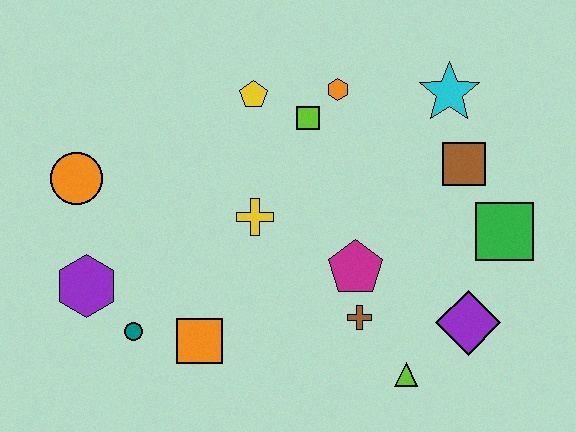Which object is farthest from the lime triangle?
The orange circle is farthest from the lime triangle.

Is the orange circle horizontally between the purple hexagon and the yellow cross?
No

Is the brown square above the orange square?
Yes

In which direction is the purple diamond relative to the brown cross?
The purple diamond is to the right of the brown cross.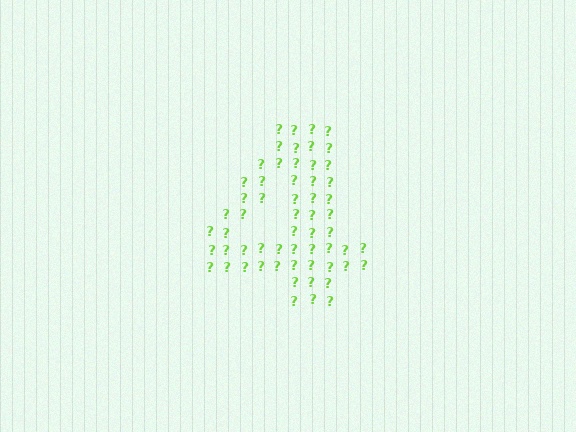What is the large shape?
The large shape is the digit 4.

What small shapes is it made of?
It is made of small question marks.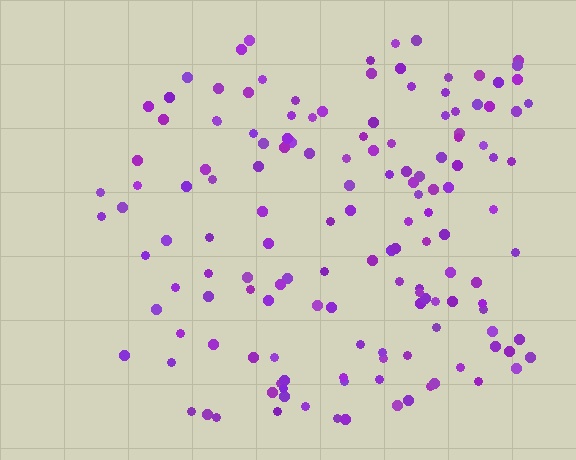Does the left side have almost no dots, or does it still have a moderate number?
Still a moderate number, just noticeably fewer than the right.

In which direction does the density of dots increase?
From left to right, with the right side densest.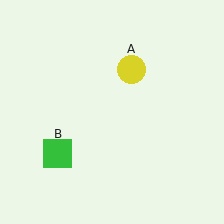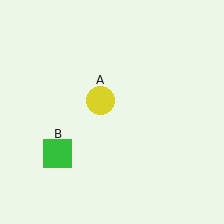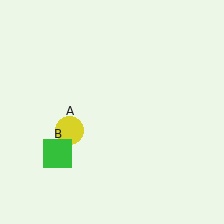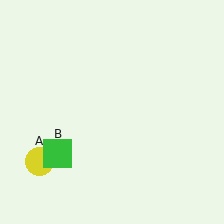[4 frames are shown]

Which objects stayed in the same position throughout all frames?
Green square (object B) remained stationary.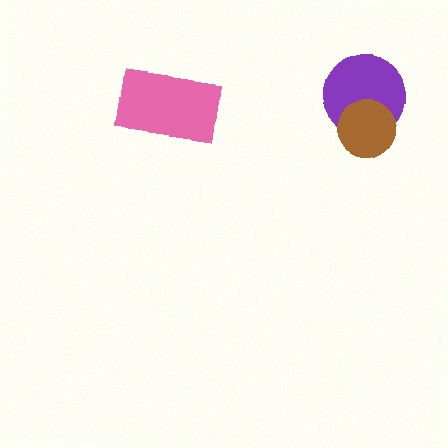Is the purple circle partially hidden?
Yes, it is partially covered by another shape.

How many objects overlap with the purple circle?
1 object overlaps with the purple circle.